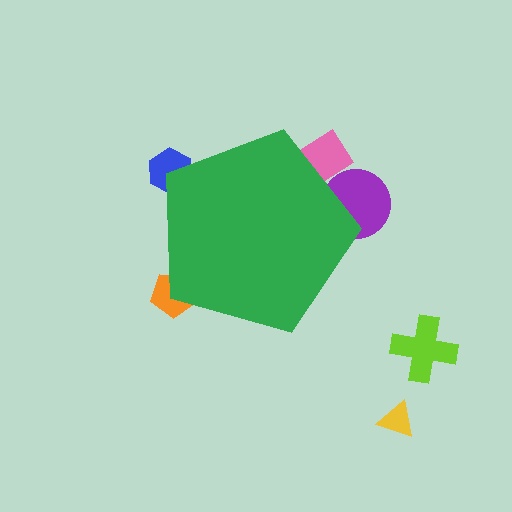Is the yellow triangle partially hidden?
No, the yellow triangle is fully visible.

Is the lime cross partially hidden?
No, the lime cross is fully visible.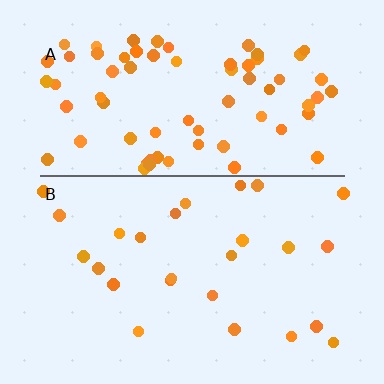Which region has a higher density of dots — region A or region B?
A (the top).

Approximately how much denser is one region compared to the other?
Approximately 2.8× — region A over region B.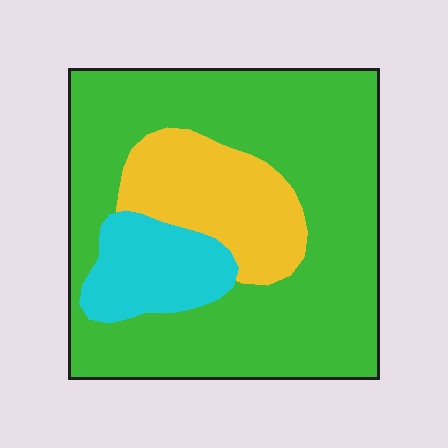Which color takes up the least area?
Cyan, at roughly 15%.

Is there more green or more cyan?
Green.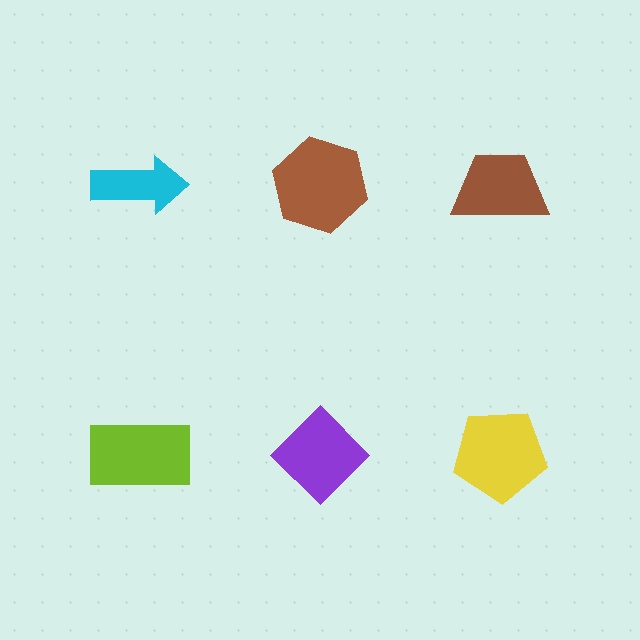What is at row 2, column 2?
A purple diamond.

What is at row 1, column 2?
A brown hexagon.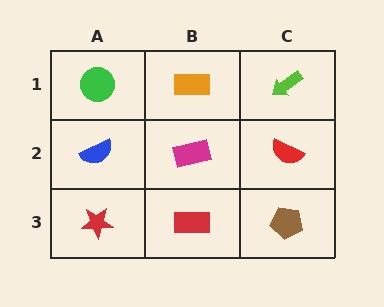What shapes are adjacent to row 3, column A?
A blue semicircle (row 2, column A), a red rectangle (row 3, column B).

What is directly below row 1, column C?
A red semicircle.